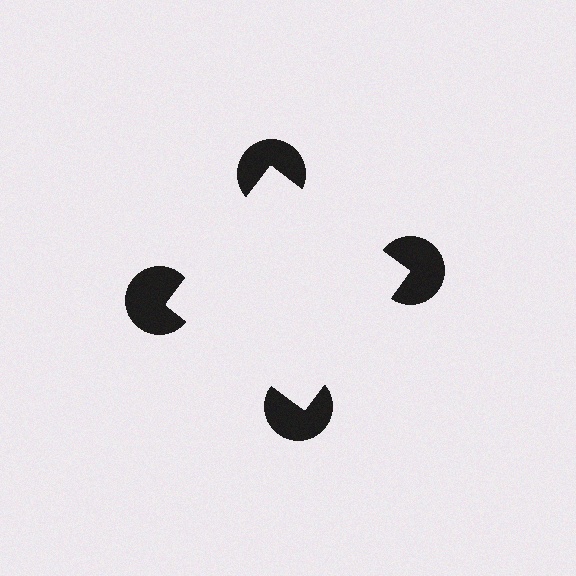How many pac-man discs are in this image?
There are 4 — one at each vertex of the illusory square.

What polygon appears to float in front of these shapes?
An illusory square — its edges are inferred from the aligned wedge cuts in the pac-man discs, not physically drawn.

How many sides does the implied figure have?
4 sides.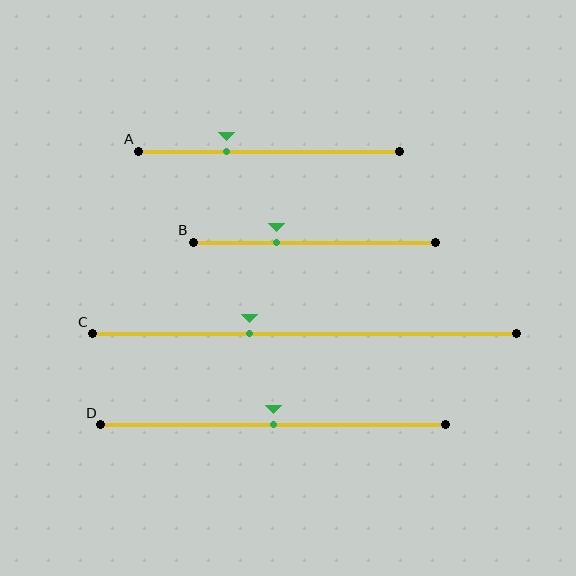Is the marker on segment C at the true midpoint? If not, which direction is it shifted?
No, the marker on segment C is shifted to the left by about 13% of the segment length.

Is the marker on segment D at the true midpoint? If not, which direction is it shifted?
Yes, the marker on segment D is at the true midpoint.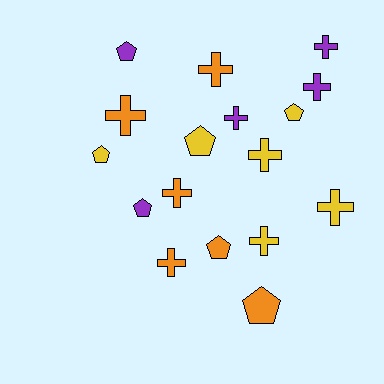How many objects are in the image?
There are 17 objects.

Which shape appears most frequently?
Cross, with 10 objects.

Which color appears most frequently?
Yellow, with 6 objects.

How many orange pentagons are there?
There are 2 orange pentagons.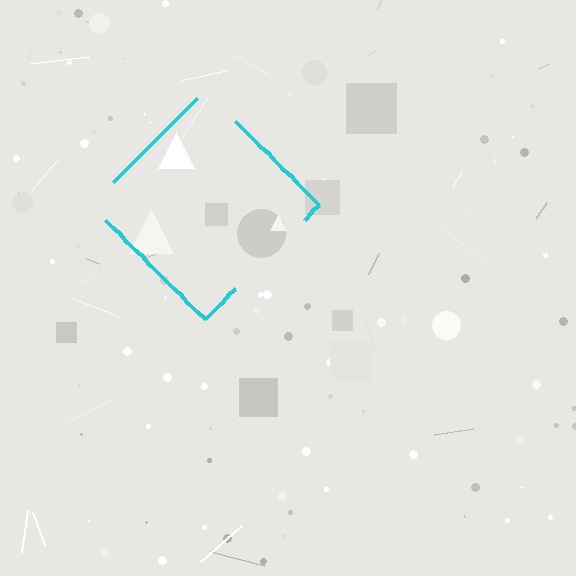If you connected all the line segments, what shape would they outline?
They would outline a diamond.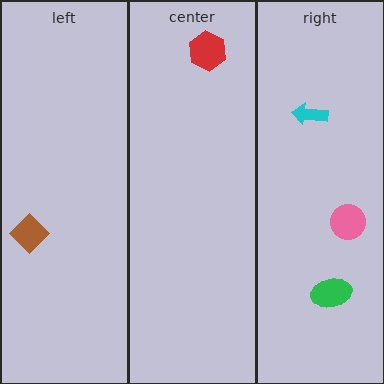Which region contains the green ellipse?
The right region.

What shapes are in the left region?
The brown diamond.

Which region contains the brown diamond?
The left region.